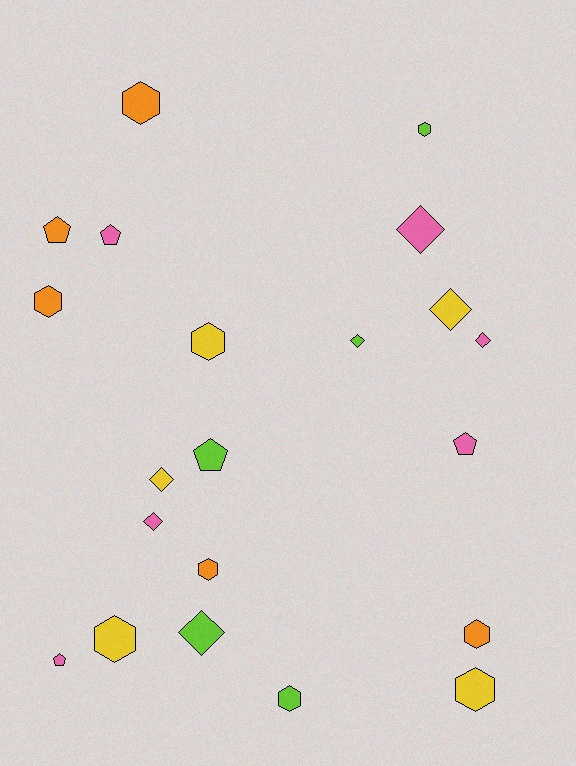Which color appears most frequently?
Pink, with 6 objects.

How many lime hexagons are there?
There are 2 lime hexagons.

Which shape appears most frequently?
Hexagon, with 9 objects.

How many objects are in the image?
There are 21 objects.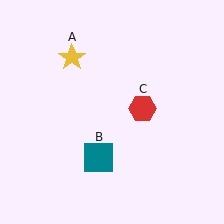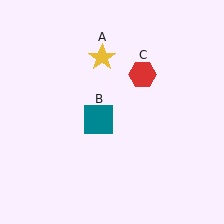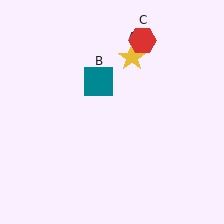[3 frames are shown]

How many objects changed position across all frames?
3 objects changed position: yellow star (object A), teal square (object B), red hexagon (object C).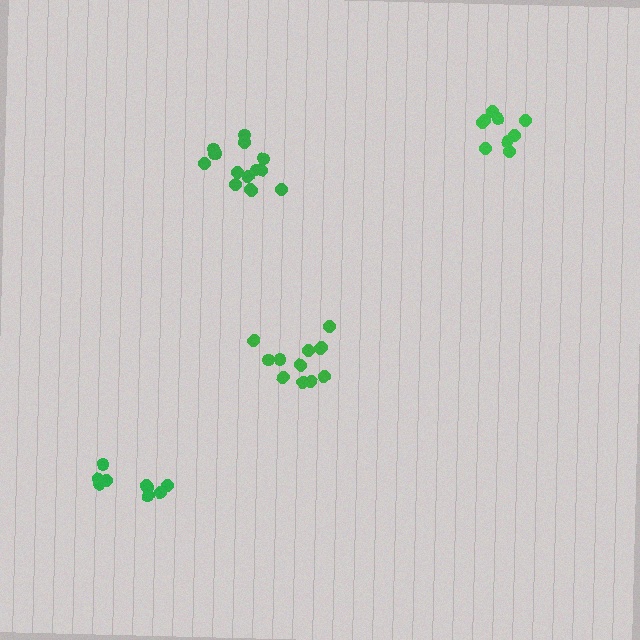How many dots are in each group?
Group 1: 9 dots, Group 2: 12 dots, Group 3: 15 dots, Group 4: 9 dots (45 total).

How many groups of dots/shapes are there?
There are 4 groups.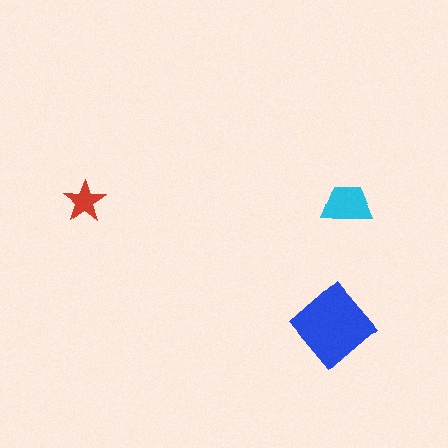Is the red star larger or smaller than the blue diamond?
Smaller.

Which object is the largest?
The blue diamond.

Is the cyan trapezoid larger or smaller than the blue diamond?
Smaller.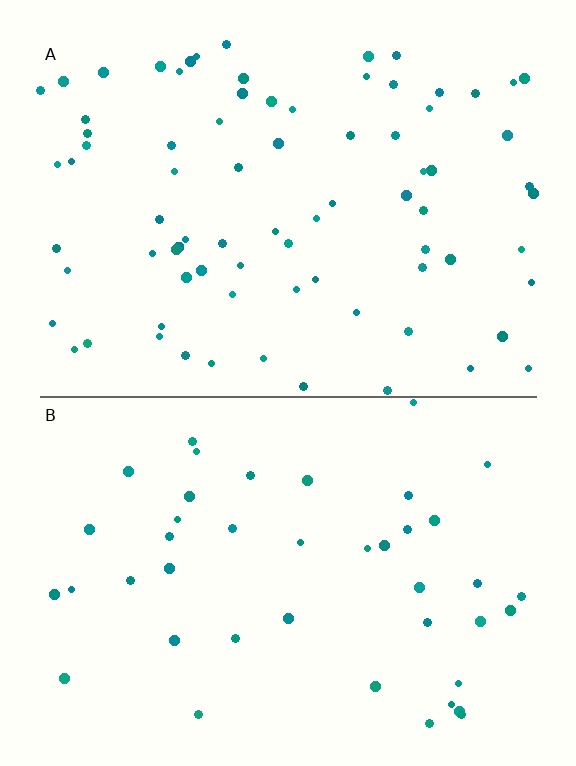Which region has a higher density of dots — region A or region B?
A (the top).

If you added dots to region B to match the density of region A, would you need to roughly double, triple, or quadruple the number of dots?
Approximately double.